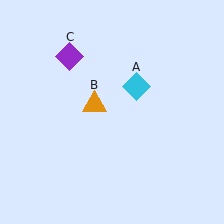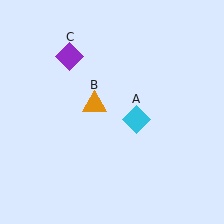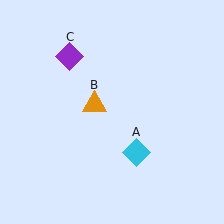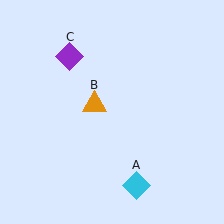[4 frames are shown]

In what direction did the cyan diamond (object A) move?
The cyan diamond (object A) moved down.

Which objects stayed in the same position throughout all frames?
Orange triangle (object B) and purple diamond (object C) remained stationary.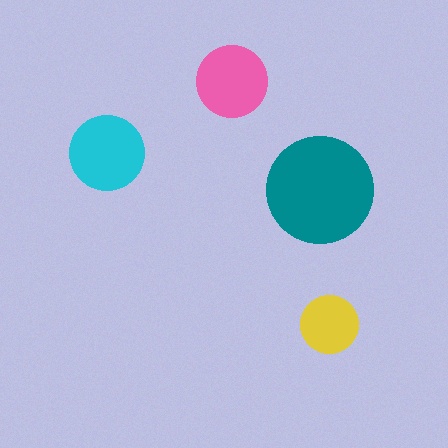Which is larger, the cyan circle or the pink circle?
The cyan one.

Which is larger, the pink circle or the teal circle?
The teal one.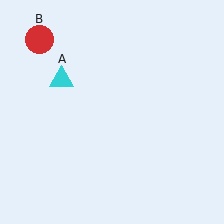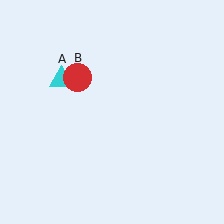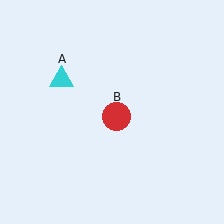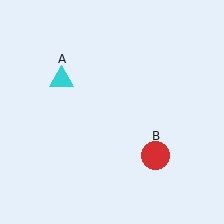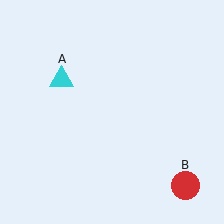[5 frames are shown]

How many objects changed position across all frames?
1 object changed position: red circle (object B).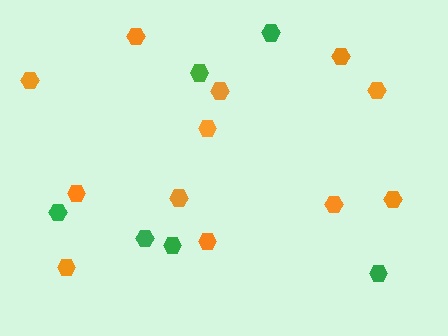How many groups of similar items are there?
There are 2 groups: one group of orange hexagons (12) and one group of green hexagons (6).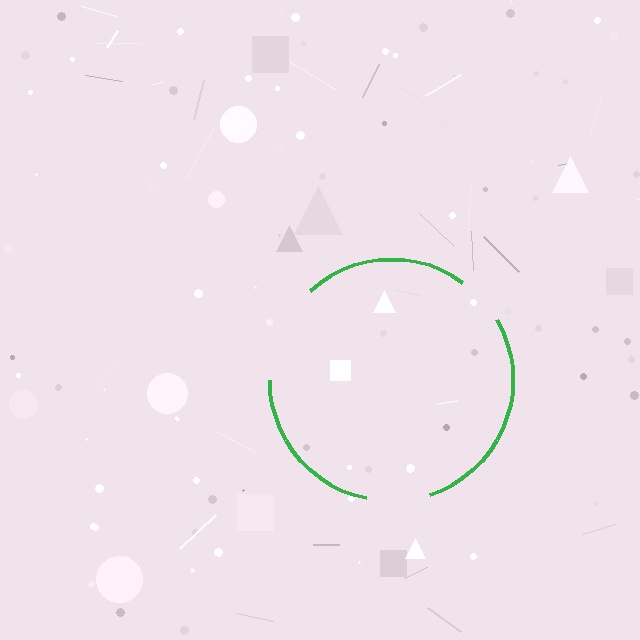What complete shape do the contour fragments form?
The contour fragments form a circle.